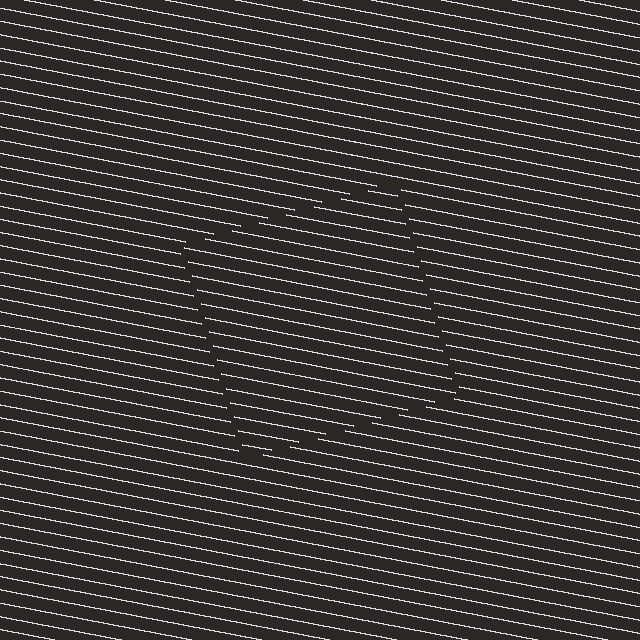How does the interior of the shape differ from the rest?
The interior of the shape contains the same grating, shifted by half a period — the contour is defined by the phase discontinuity where line-ends from the inner and outer gratings abut.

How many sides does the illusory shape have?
4 sides — the line-ends trace a square.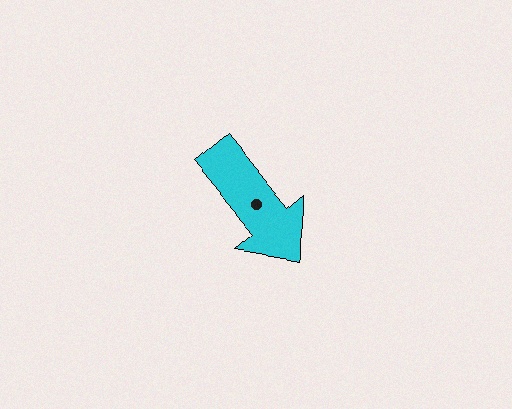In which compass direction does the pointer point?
Southeast.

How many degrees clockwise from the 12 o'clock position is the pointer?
Approximately 140 degrees.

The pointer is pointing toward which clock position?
Roughly 5 o'clock.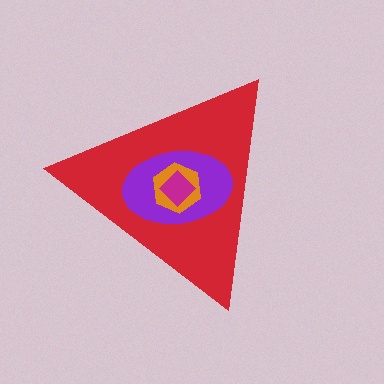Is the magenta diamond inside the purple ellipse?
Yes.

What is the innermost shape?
The magenta diamond.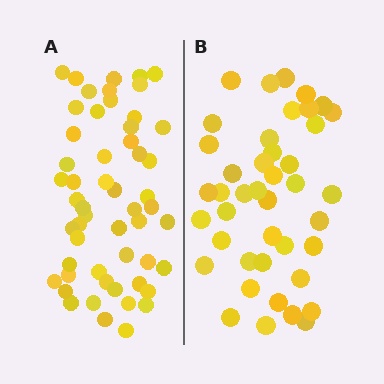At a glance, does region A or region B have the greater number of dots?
Region A (the left region) has more dots.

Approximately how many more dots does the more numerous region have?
Region A has roughly 12 or so more dots than region B.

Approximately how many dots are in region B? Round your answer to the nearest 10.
About 40 dots. (The exact count is 42, which rounds to 40.)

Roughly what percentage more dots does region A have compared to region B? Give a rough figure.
About 30% more.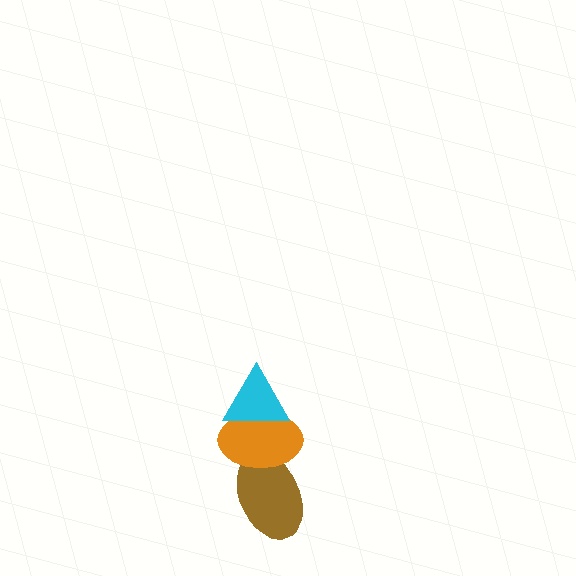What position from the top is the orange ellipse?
The orange ellipse is 2nd from the top.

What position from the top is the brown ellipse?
The brown ellipse is 3rd from the top.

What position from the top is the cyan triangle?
The cyan triangle is 1st from the top.